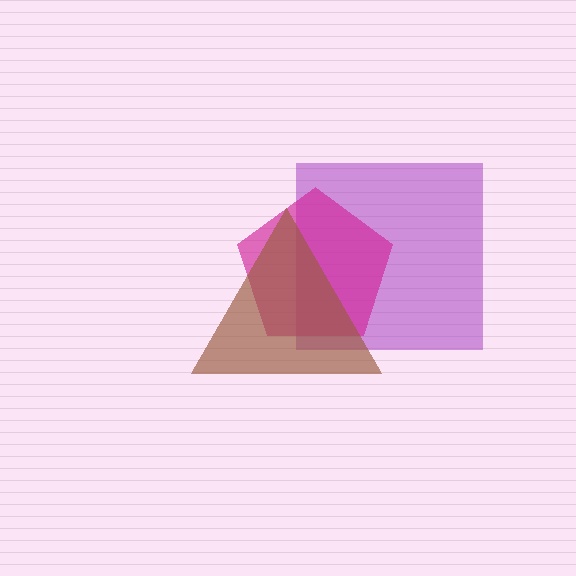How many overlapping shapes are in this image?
There are 3 overlapping shapes in the image.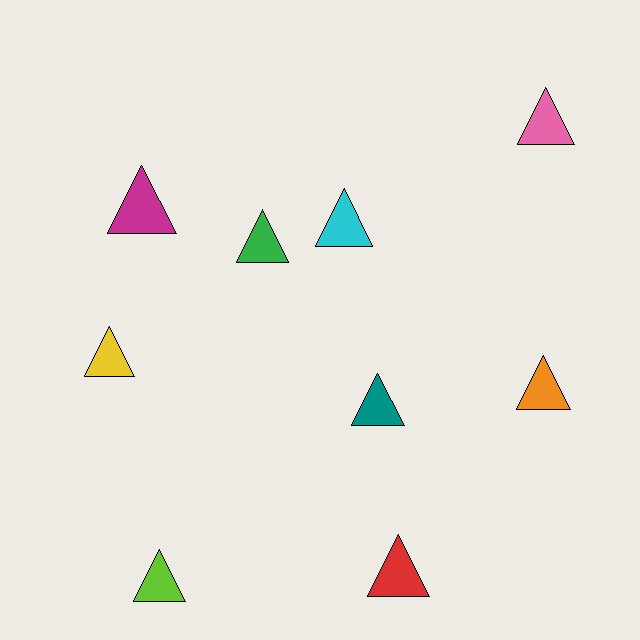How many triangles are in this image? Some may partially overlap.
There are 9 triangles.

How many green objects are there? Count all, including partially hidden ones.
There is 1 green object.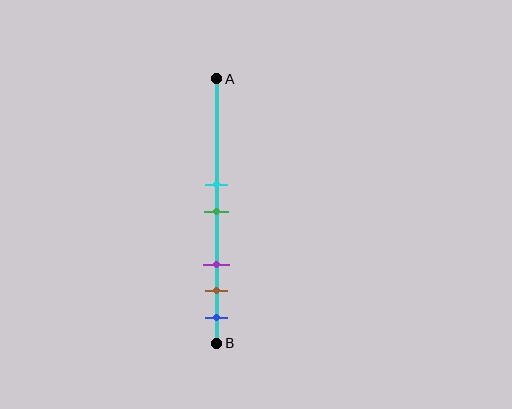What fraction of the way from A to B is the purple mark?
The purple mark is approximately 70% (0.7) of the way from A to B.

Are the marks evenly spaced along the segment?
No, the marks are not evenly spaced.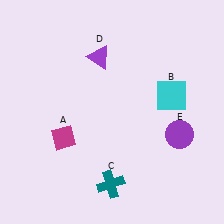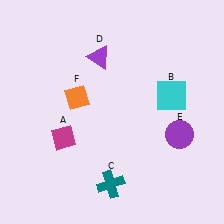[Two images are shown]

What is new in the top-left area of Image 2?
An orange diamond (F) was added in the top-left area of Image 2.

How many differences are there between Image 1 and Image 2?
There is 1 difference between the two images.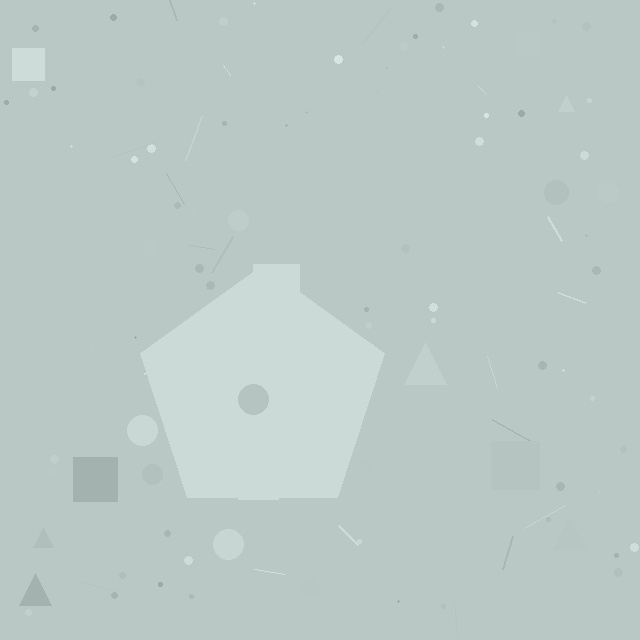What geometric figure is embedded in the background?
A pentagon is embedded in the background.